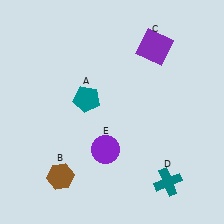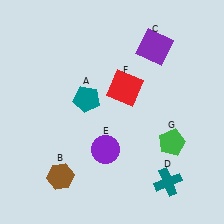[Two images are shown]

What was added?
A red square (F), a green pentagon (G) were added in Image 2.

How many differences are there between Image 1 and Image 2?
There are 2 differences between the two images.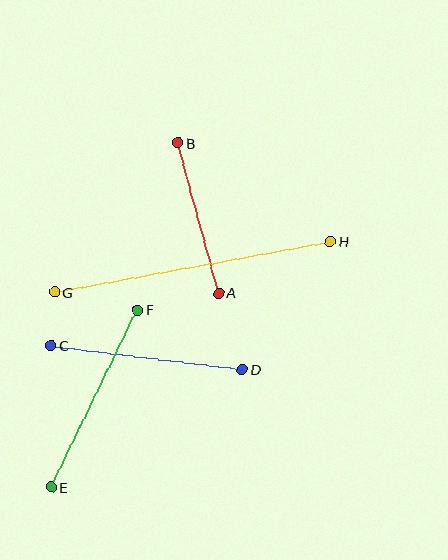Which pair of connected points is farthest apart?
Points G and H are farthest apart.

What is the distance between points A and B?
The distance is approximately 156 pixels.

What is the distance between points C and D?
The distance is approximately 193 pixels.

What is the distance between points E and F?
The distance is approximately 197 pixels.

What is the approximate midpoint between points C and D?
The midpoint is at approximately (147, 358) pixels.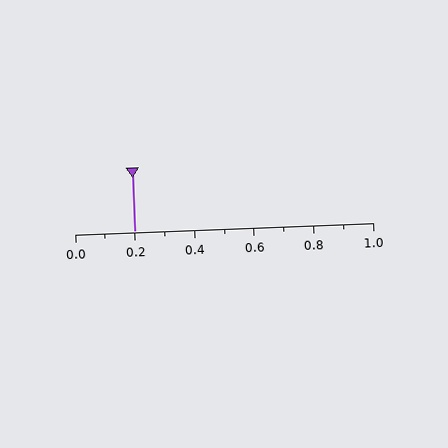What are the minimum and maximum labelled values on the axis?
The axis runs from 0.0 to 1.0.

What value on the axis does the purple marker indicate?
The marker indicates approximately 0.2.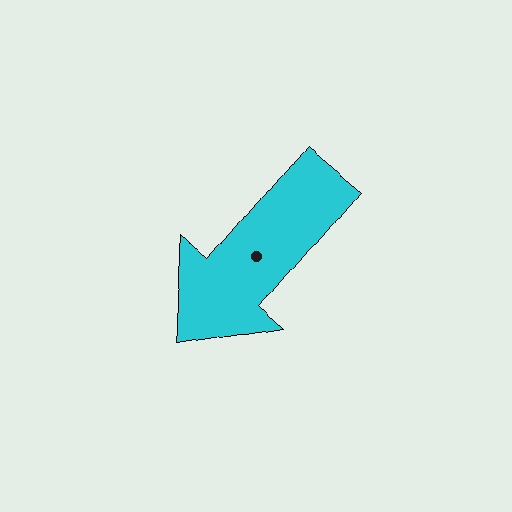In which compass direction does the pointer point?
Southwest.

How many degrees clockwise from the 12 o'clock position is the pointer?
Approximately 220 degrees.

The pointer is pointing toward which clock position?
Roughly 7 o'clock.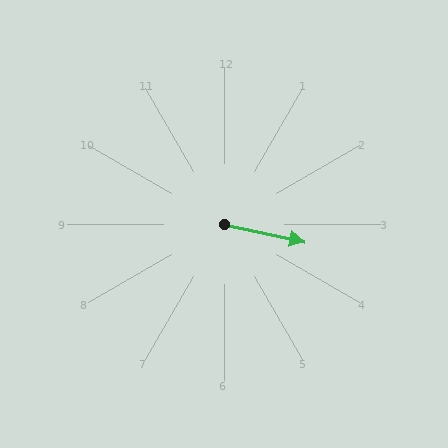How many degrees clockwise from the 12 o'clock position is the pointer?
Approximately 102 degrees.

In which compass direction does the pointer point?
East.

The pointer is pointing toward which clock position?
Roughly 3 o'clock.